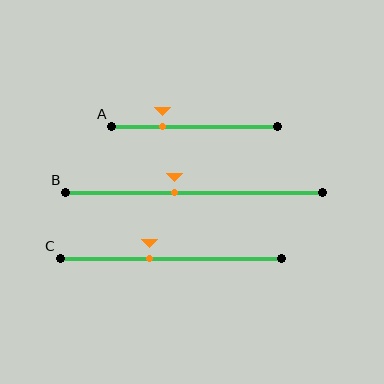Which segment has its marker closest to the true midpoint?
Segment B has its marker closest to the true midpoint.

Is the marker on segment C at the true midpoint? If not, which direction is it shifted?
No, the marker on segment C is shifted to the left by about 9% of the segment length.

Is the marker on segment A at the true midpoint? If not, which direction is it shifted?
No, the marker on segment A is shifted to the left by about 19% of the segment length.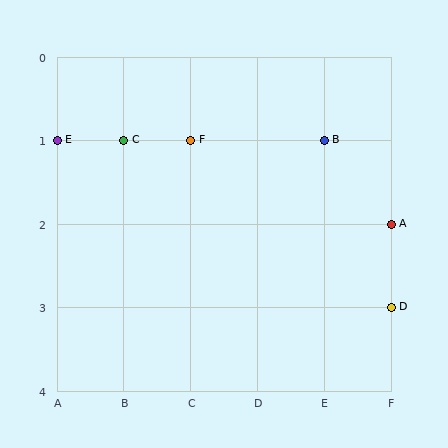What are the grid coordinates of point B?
Point B is at grid coordinates (E, 1).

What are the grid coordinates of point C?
Point C is at grid coordinates (B, 1).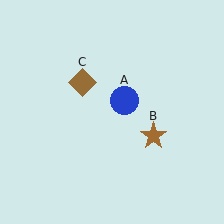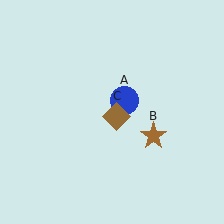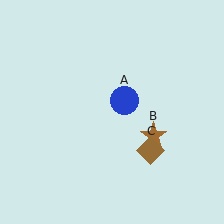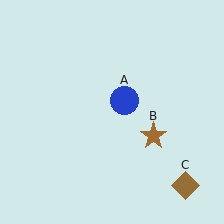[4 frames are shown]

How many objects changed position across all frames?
1 object changed position: brown diamond (object C).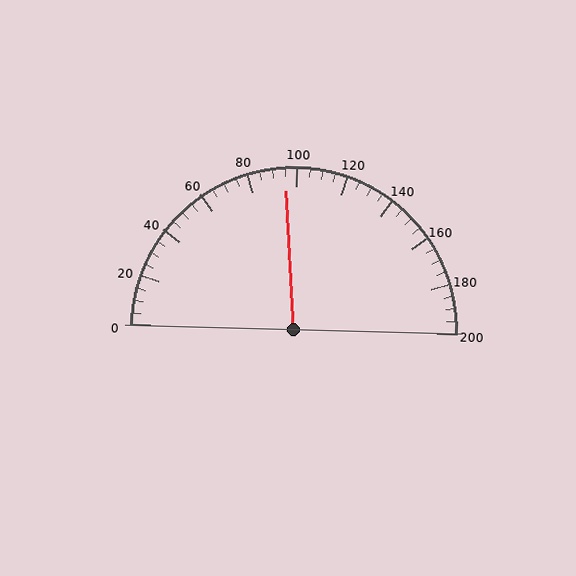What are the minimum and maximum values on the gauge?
The gauge ranges from 0 to 200.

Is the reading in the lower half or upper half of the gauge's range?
The reading is in the lower half of the range (0 to 200).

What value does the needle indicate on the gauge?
The needle indicates approximately 95.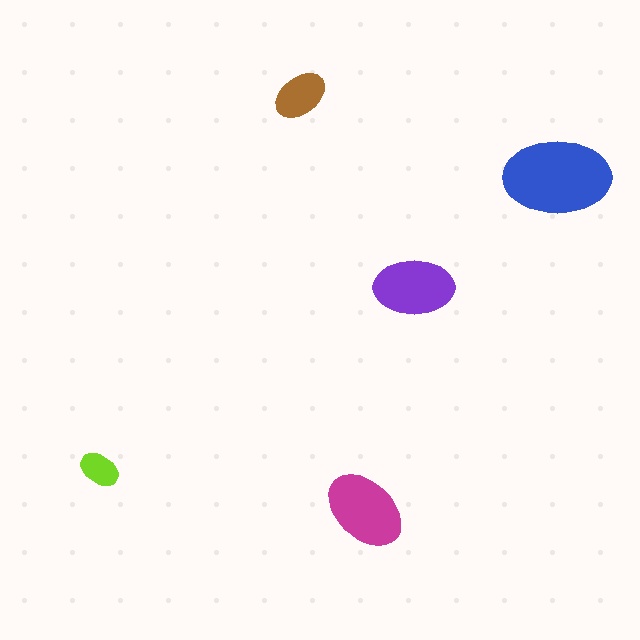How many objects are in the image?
There are 5 objects in the image.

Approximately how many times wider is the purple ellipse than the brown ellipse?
About 1.5 times wider.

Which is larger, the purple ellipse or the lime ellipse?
The purple one.